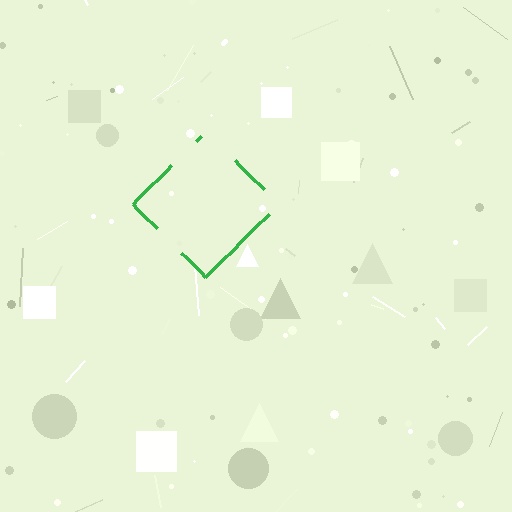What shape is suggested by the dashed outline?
The dashed outline suggests a diamond.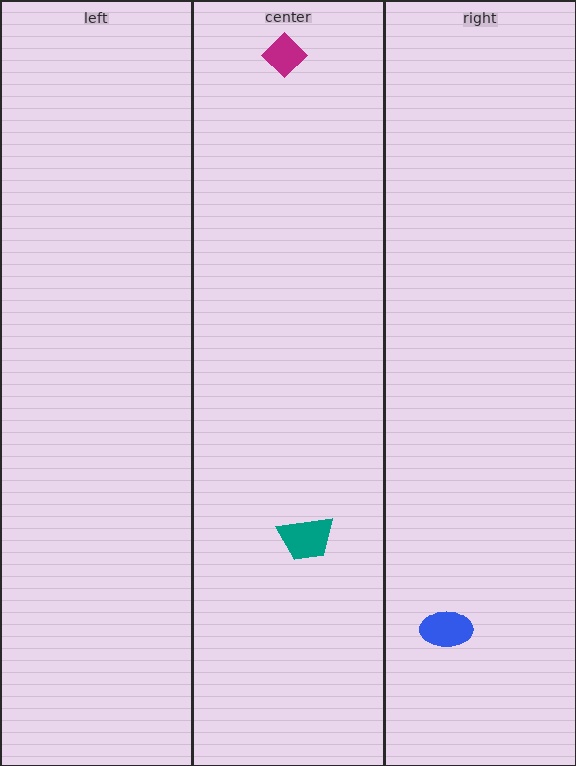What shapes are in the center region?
The teal trapezoid, the magenta diamond.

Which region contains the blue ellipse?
The right region.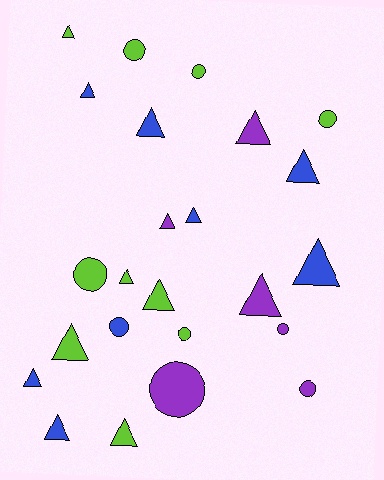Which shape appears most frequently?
Triangle, with 15 objects.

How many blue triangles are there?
There are 7 blue triangles.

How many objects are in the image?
There are 24 objects.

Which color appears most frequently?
Lime, with 10 objects.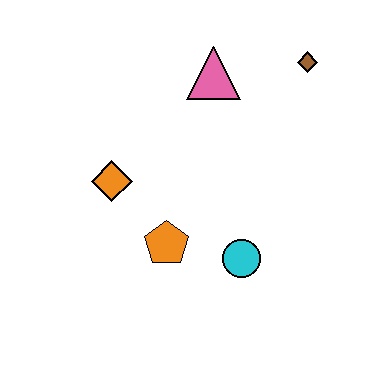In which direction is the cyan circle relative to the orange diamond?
The cyan circle is to the right of the orange diamond.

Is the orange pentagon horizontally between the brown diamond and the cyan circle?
No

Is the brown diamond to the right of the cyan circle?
Yes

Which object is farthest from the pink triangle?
The cyan circle is farthest from the pink triangle.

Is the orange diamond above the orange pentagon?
Yes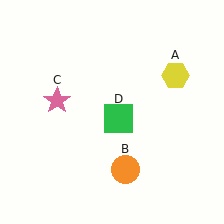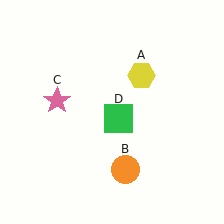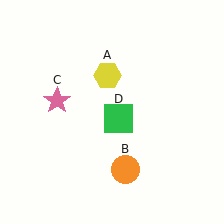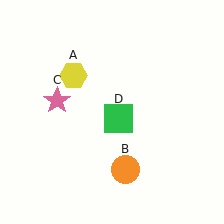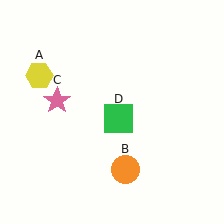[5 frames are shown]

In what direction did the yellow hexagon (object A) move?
The yellow hexagon (object A) moved left.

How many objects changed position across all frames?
1 object changed position: yellow hexagon (object A).